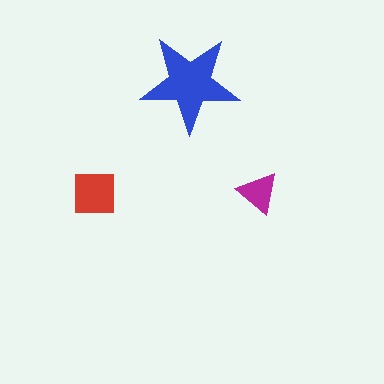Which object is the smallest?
The magenta triangle.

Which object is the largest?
The blue star.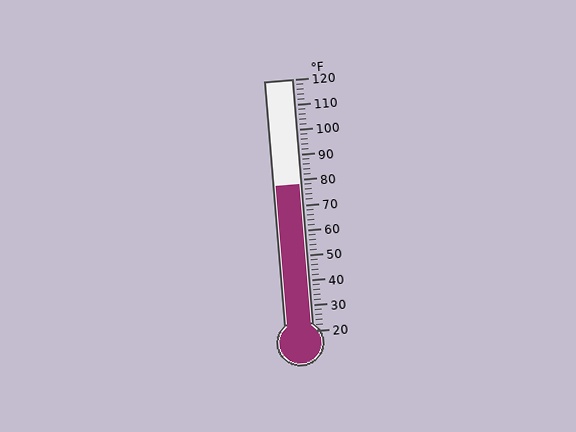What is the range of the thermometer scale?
The thermometer scale ranges from 20°F to 120°F.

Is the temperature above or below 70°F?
The temperature is above 70°F.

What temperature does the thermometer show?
The thermometer shows approximately 78°F.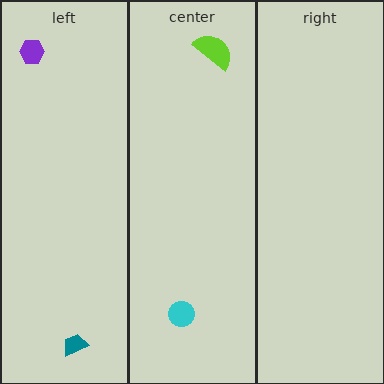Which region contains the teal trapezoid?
The left region.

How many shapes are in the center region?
2.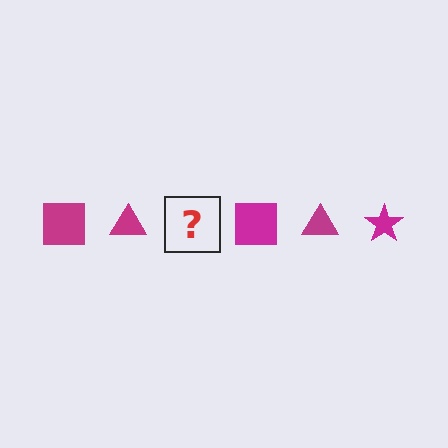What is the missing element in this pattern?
The missing element is a magenta star.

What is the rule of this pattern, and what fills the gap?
The rule is that the pattern cycles through square, triangle, star shapes in magenta. The gap should be filled with a magenta star.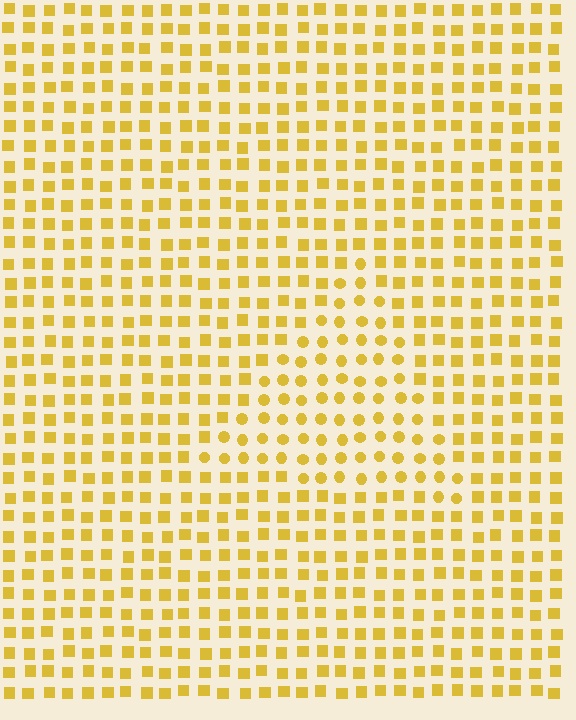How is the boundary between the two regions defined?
The boundary is defined by a change in element shape: circles inside vs. squares outside. All elements share the same color and spacing.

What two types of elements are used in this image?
The image uses circles inside the triangle region and squares outside it.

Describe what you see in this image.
The image is filled with small yellow elements arranged in a uniform grid. A triangle-shaped region contains circles, while the surrounding area contains squares. The boundary is defined purely by the change in element shape.